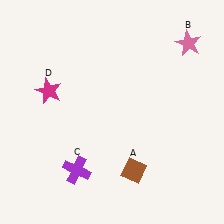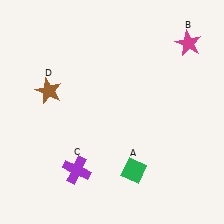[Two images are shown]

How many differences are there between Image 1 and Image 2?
There are 3 differences between the two images.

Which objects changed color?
A changed from brown to green. B changed from pink to magenta. D changed from magenta to brown.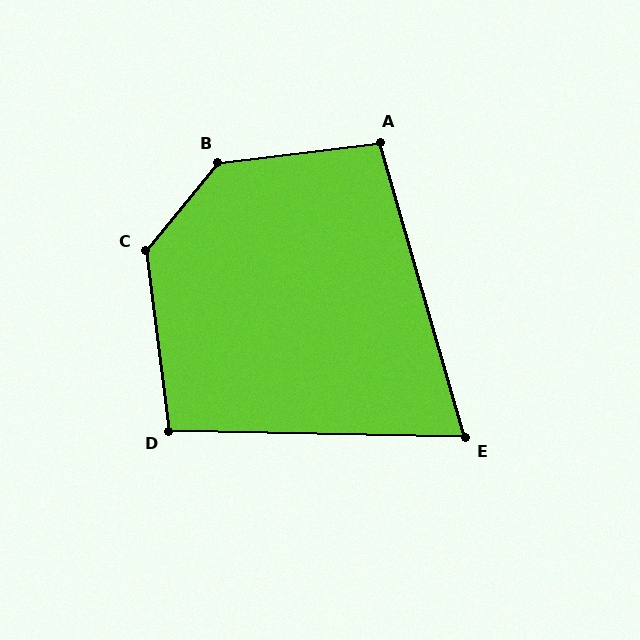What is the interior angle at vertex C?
Approximately 133 degrees (obtuse).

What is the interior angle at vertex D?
Approximately 99 degrees (obtuse).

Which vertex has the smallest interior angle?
E, at approximately 73 degrees.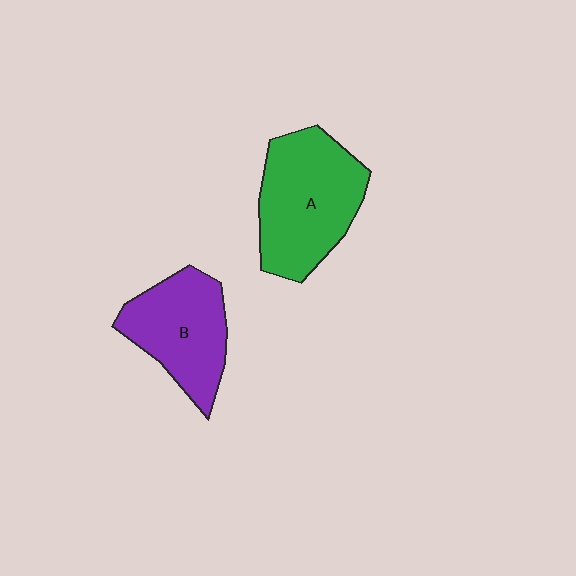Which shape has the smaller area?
Shape B (purple).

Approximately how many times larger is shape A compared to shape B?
Approximately 1.3 times.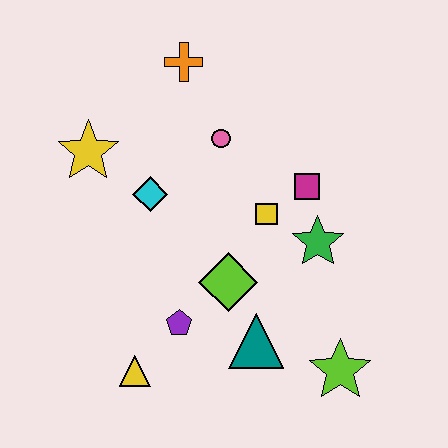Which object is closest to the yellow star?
The cyan diamond is closest to the yellow star.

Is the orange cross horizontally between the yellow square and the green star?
No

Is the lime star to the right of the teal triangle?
Yes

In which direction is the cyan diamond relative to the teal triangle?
The cyan diamond is above the teal triangle.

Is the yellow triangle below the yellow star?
Yes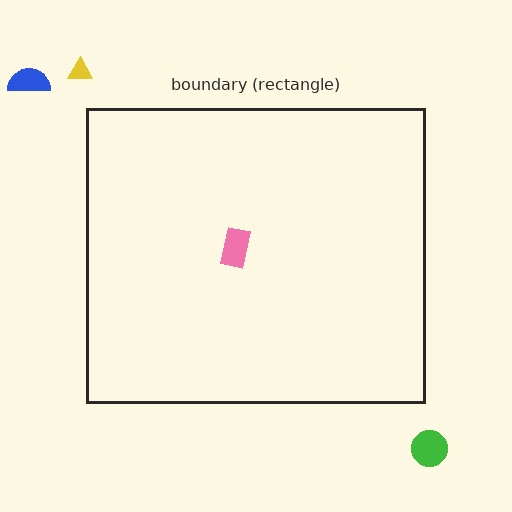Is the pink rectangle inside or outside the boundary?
Inside.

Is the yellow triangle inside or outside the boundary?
Outside.